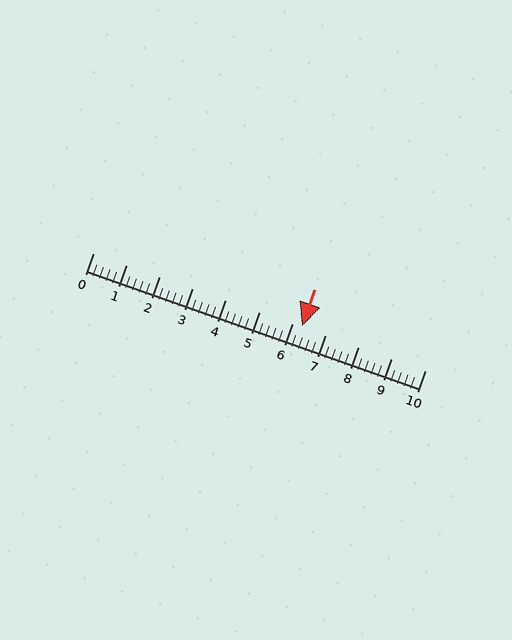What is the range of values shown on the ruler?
The ruler shows values from 0 to 10.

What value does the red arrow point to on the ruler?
The red arrow points to approximately 6.3.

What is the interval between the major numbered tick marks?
The major tick marks are spaced 1 units apart.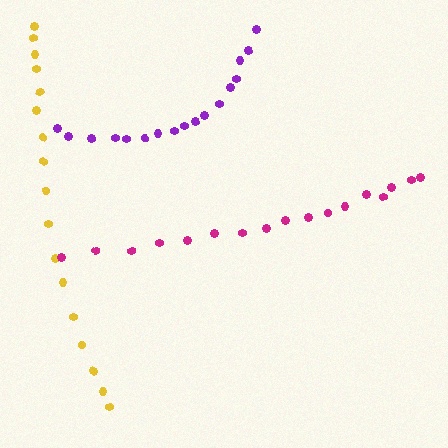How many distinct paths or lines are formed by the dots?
There are 3 distinct paths.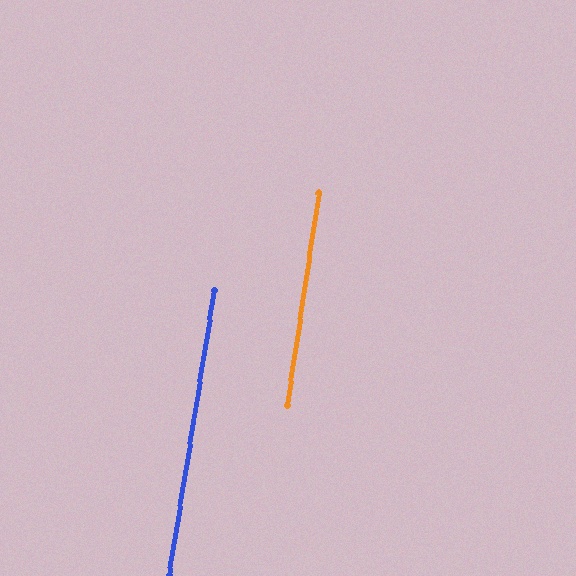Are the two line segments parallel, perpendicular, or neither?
Parallel — their directions differ by only 0.6°.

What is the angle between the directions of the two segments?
Approximately 1 degree.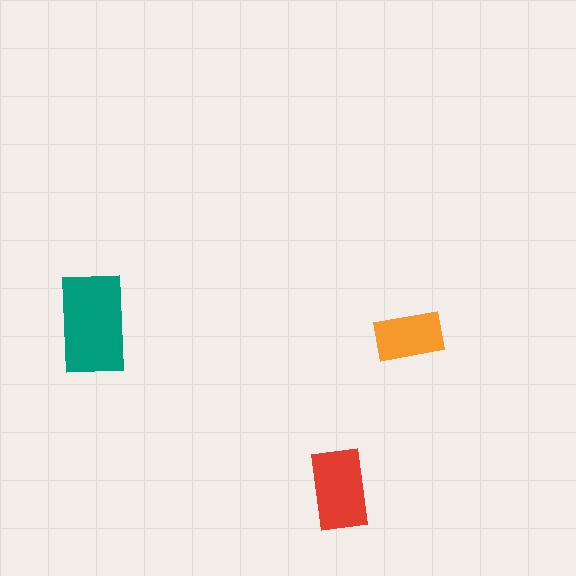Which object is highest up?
The teal rectangle is topmost.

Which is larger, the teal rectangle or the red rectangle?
The teal one.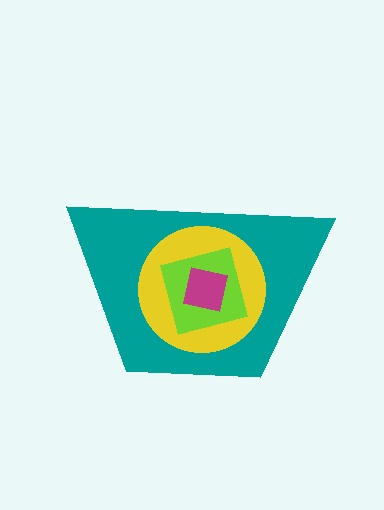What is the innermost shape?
The magenta square.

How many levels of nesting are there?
4.